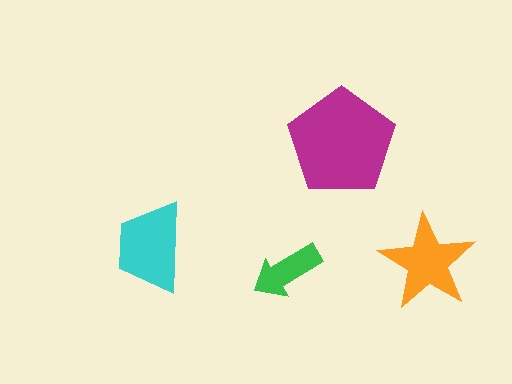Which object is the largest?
The magenta pentagon.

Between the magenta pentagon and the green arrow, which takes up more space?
The magenta pentagon.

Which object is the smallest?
The green arrow.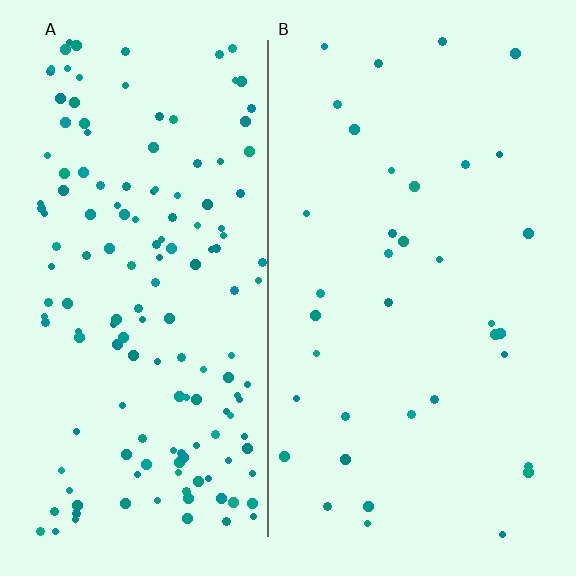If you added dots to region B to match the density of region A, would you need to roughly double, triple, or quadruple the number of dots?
Approximately quadruple.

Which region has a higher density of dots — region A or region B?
A (the left).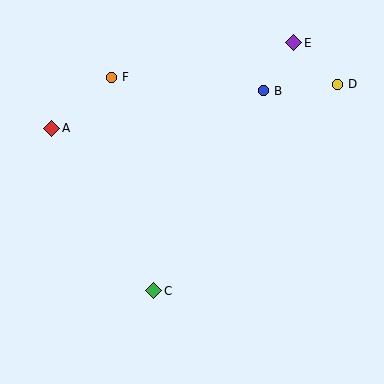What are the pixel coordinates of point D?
Point D is at (338, 84).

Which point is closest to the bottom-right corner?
Point C is closest to the bottom-right corner.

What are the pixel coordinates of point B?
Point B is at (264, 91).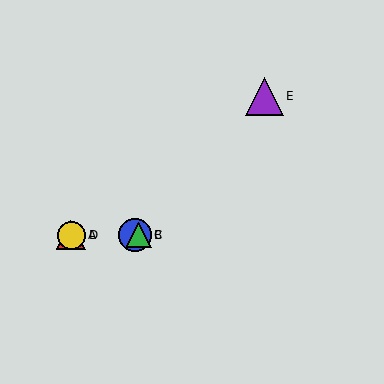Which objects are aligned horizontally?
Objects A, B, C, D are aligned horizontally.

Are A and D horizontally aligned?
Yes, both are at y≈235.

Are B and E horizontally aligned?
No, B is at y≈235 and E is at y≈96.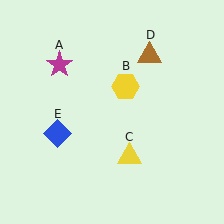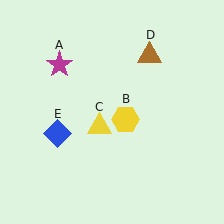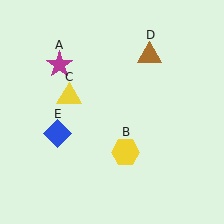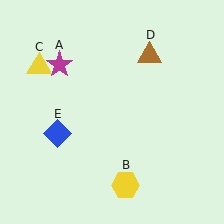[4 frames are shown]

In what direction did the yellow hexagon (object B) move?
The yellow hexagon (object B) moved down.